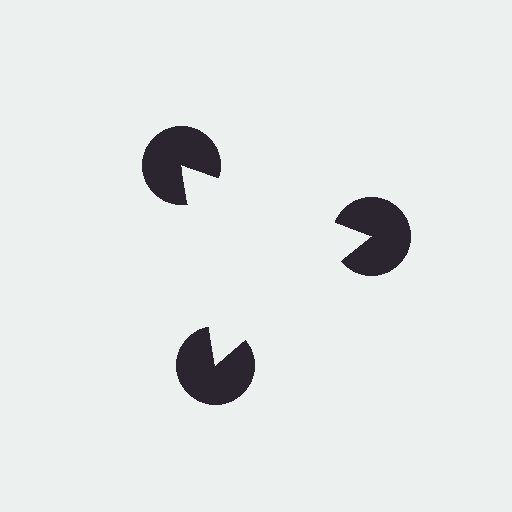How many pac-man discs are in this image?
There are 3 — one at each vertex of the illusory triangle.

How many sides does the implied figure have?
3 sides.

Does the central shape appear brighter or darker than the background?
It typically appears slightly brighter than the background, even though no actual brightness change is drawn.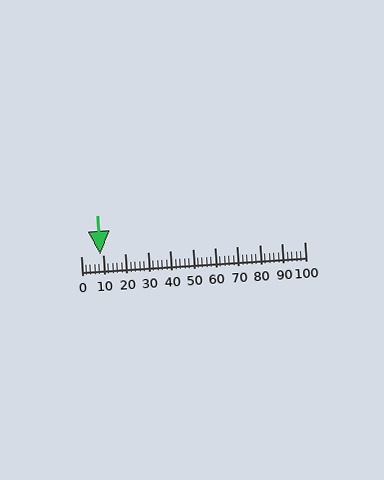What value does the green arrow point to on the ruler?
The green arrow points to approximately 9.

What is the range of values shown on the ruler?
The ruler shows values from 0 to 100.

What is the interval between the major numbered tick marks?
The major tick marks are spaced 10 units apart.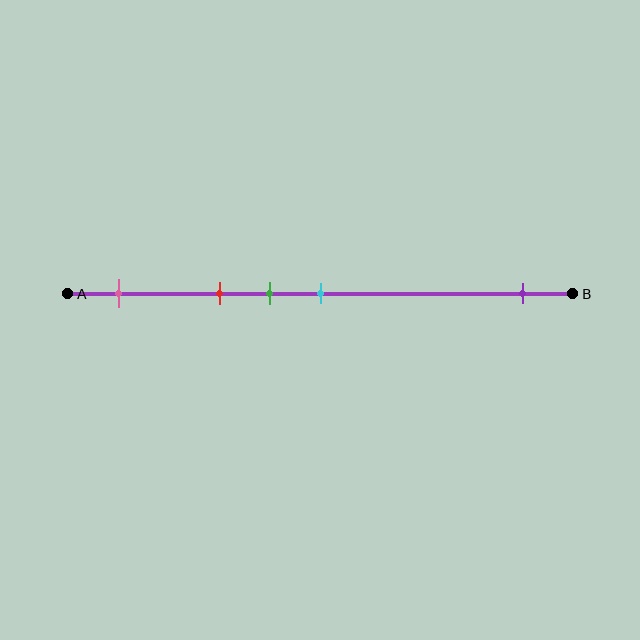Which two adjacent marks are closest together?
The green and cyan marks are the closest adjacent pair.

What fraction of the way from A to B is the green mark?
The green mark is approximately 40% (0.4) of the way from A to B.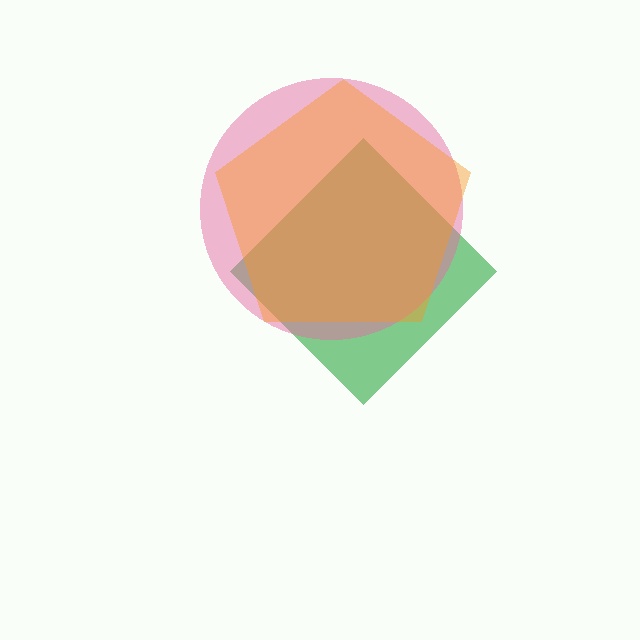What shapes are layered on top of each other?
The layered shapes are: a green diamond, a pink circle, an orange pentagon.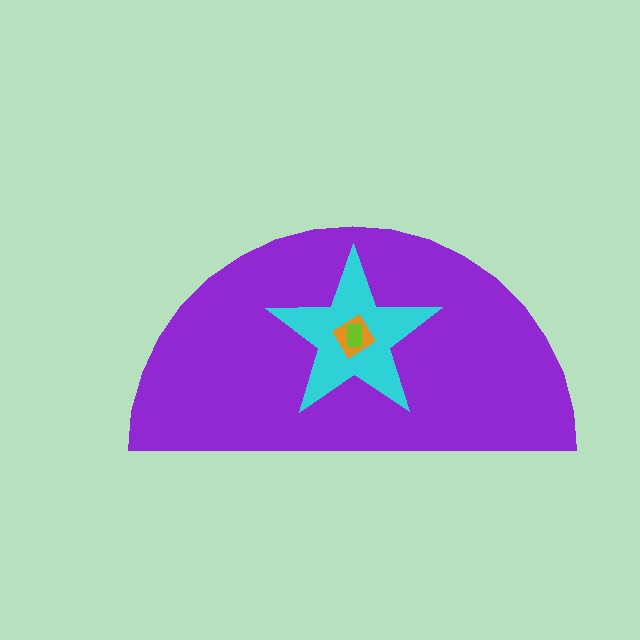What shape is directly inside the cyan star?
The orange diamond.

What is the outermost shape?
The purple semicircle.